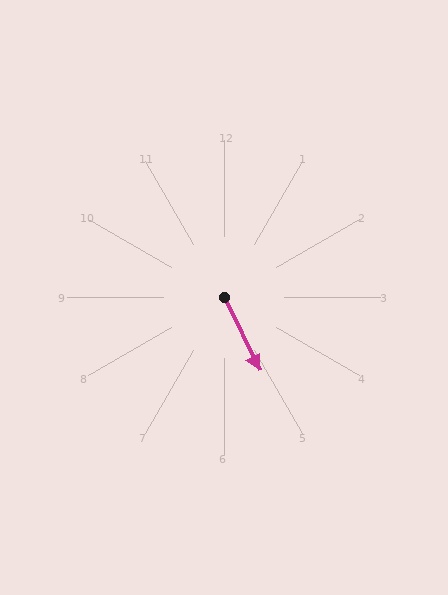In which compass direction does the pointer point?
Southeast.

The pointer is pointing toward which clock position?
Roughly 5 o'clock.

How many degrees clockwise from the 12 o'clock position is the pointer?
Approximately 154 degrees.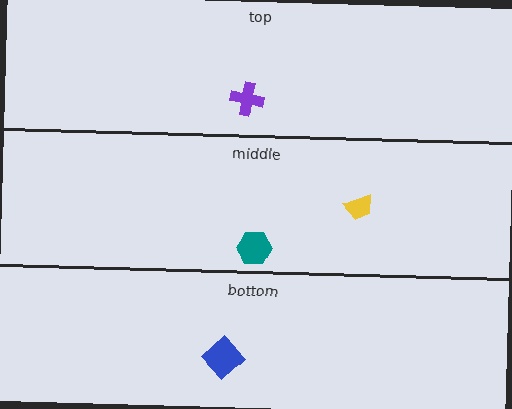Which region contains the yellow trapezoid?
The middle region.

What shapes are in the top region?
The purple cross.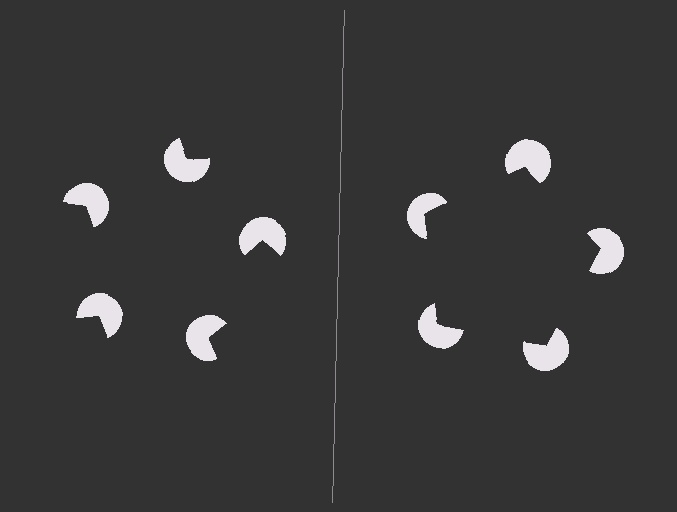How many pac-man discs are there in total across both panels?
10 — 5 on each side.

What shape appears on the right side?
An illusory pentagon.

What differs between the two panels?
The pac-man discs are positioned identically on both sides; only the wedge orientations differ. On the right they align to a pentagon; on the left they are misaligned.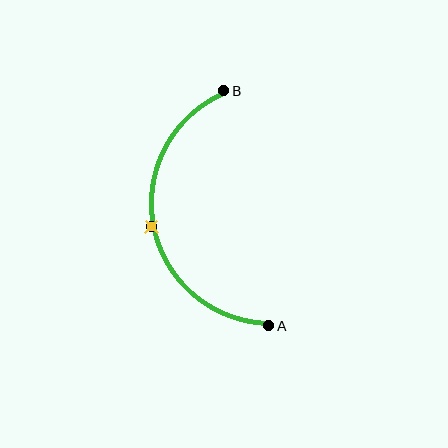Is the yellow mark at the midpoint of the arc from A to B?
Yes. The yellow mark lies on the arc at equal arc-length from both A and B — it is the arc midpoint.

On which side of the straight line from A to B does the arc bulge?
The arc bulges to the left of the straight line connecting A and B.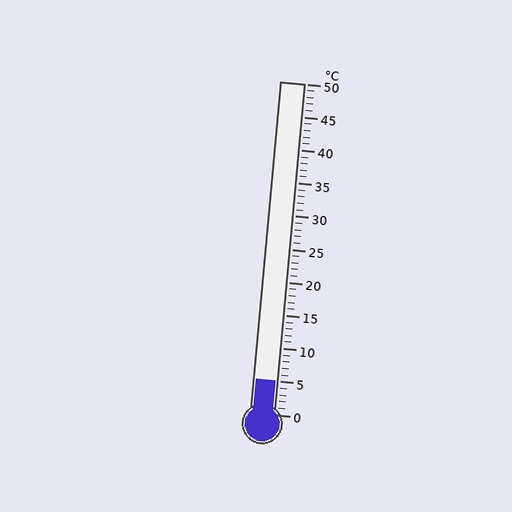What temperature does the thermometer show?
The thermometer shows approximately 5°C.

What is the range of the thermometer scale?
The thermometer scale ranges from 0°C to 50°C.